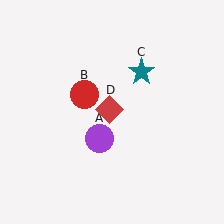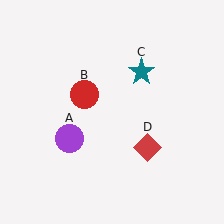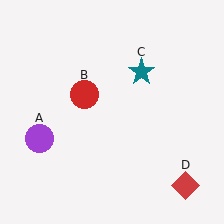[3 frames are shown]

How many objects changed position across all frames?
2 objects changed position: purple circle (object A), red diamond (object D).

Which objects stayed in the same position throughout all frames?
Red circle (object B) and teal star (object C) remained stationary.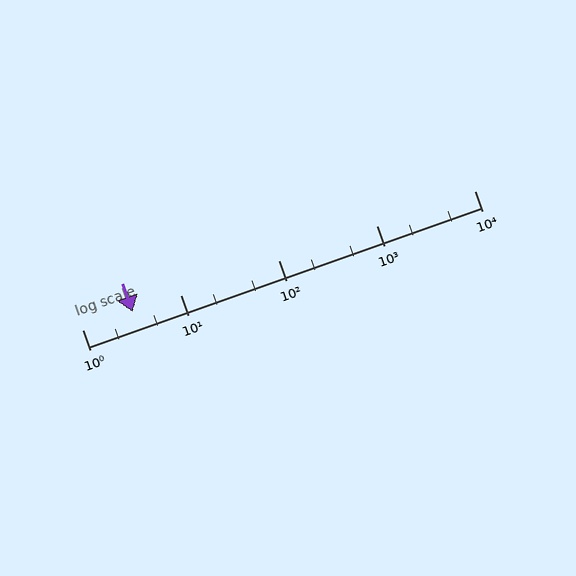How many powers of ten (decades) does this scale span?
The scale spans 4 decades, from 1 to 10000.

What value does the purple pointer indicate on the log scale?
The pointer indicates approximately 3.3.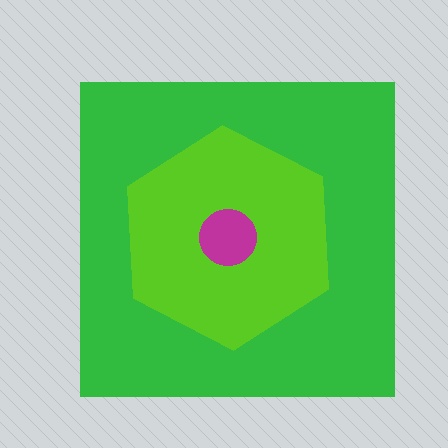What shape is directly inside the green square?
The lime hexagon.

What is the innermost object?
The magenta circle.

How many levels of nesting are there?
3.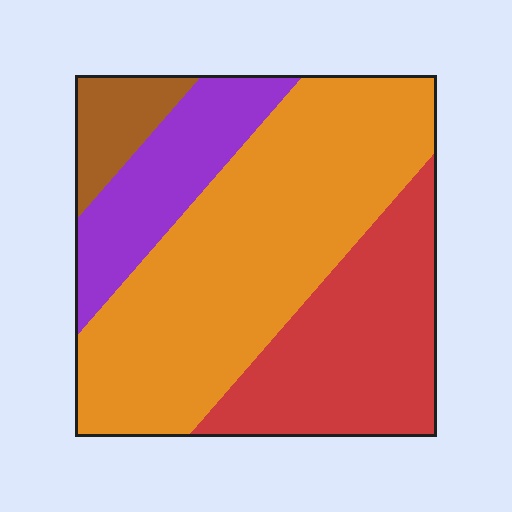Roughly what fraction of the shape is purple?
Purple covers around 15% of the shape.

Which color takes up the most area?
Orange, at roughly 50%.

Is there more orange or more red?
Orange.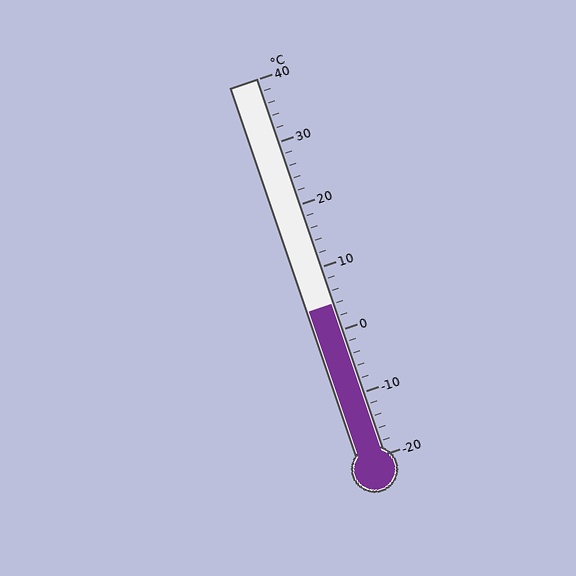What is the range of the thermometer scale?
The thermometer scale ranges from -20°C to 40°C.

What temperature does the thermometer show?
The thermometer shows approximately 4°C.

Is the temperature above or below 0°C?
The temperature is above 0°C.